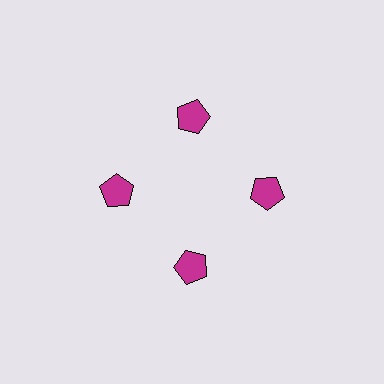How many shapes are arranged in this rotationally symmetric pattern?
There are 4 shapes, arranged in 4 groups of 1.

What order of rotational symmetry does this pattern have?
This pattern has 4-fold rotational symmetry.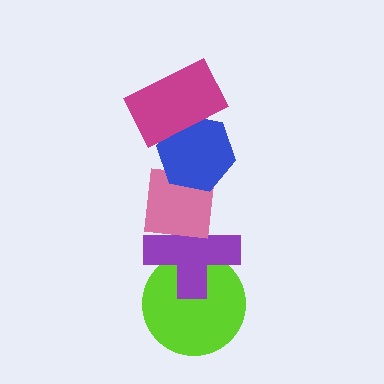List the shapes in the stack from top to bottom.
From top to bottom: the magenta rectangle, the blue hexagon, the pink square, the purple cross, the lime circle.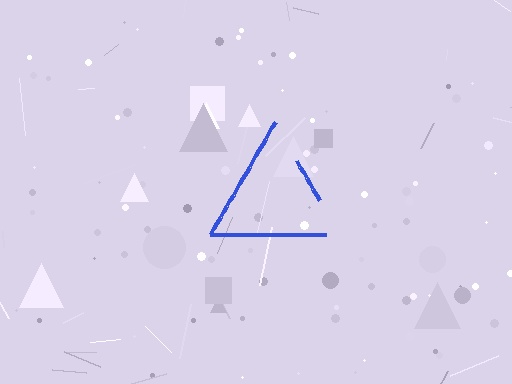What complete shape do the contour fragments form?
The contour fragments form a triangle.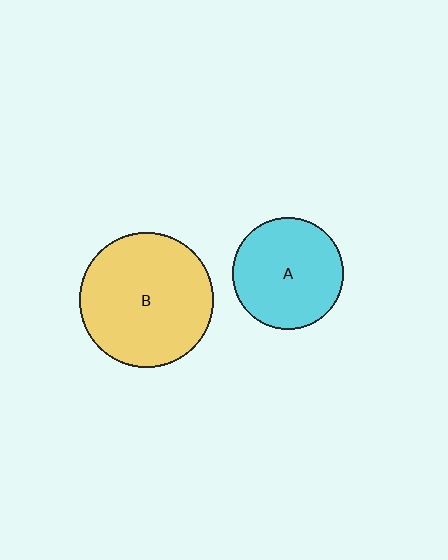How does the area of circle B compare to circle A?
Approximately 1.5 times.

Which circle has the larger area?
Circle B (yellow).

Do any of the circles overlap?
No, none of the circles overlap.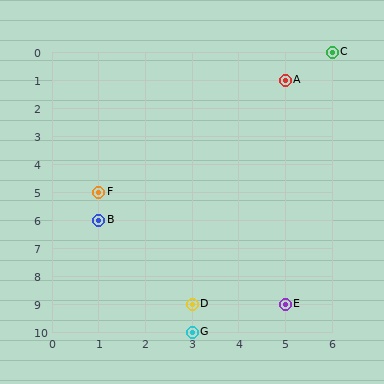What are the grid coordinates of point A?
Point A is at grid coordinates (5, 1).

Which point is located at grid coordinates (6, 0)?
Point C is at (6, 0).